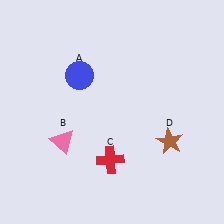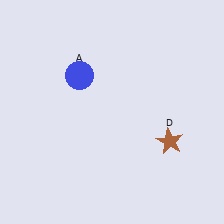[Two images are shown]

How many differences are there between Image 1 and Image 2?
There are 2 differences between the two images.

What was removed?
The pink triangle (B), the red cross (C) were removed in Image 2.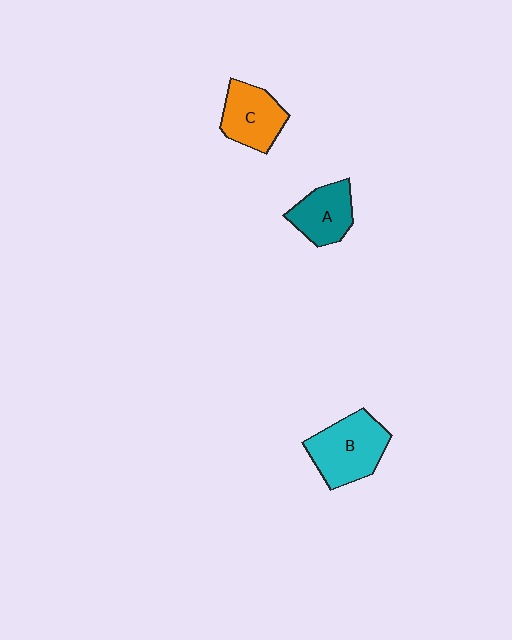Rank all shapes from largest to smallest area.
From largest to smallest: B (cyan), C (orange), A (teal).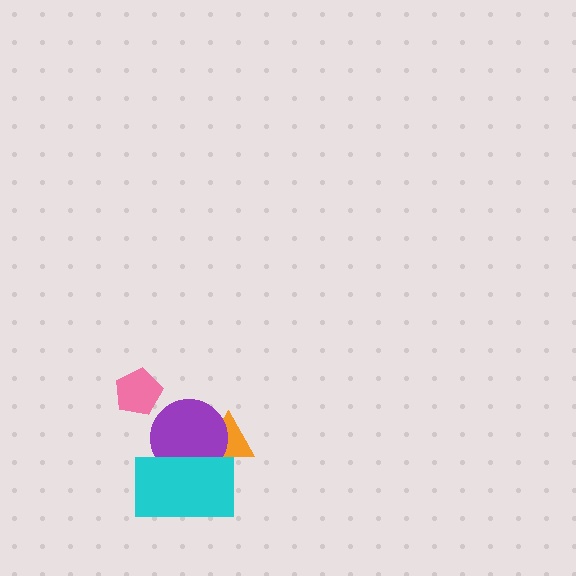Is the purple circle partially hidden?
Yes, it is partially covered by another shape.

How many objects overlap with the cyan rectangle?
2 objects overlap with the cyan rectangle.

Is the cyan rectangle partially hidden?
No, no other shape covers it.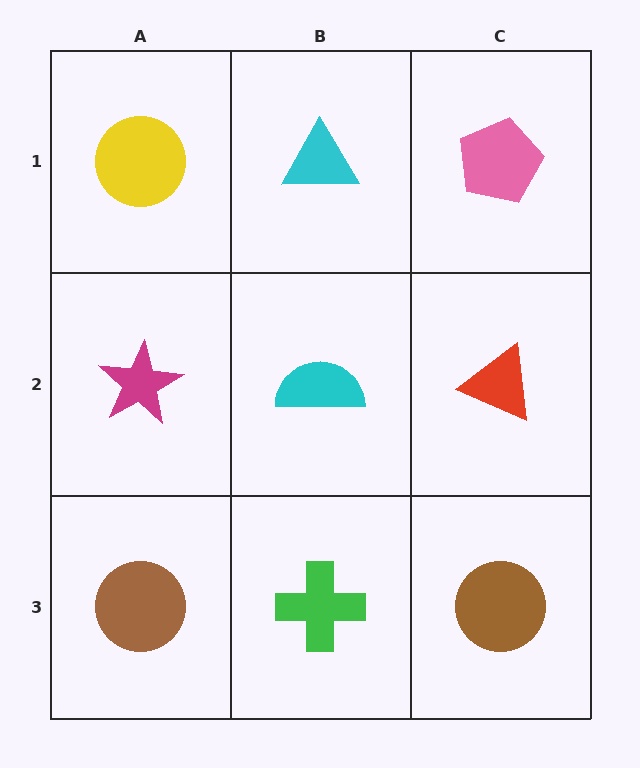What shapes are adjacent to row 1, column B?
A cyan semicircle (row 2, column B), a yellow circle (row 1, column A), a pink pentagon (row 1, column C).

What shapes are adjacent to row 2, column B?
A cyan triangle (row 1, column B), a green cross (row 3, column B), a magenta star (row 2, column A), a red triangle (row 2, column C).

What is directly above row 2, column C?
A pink pentagon.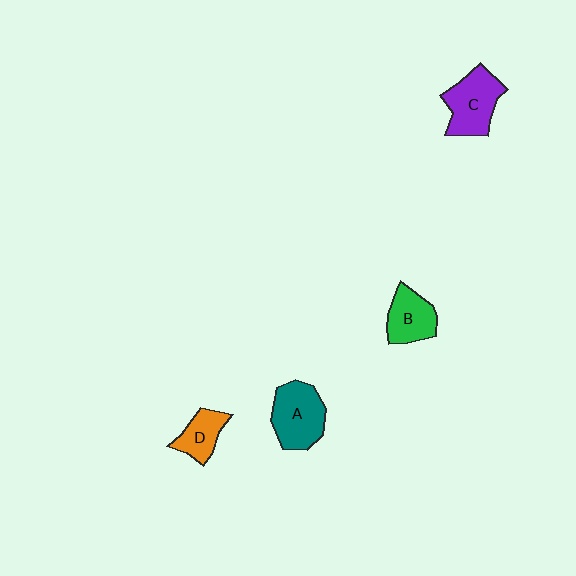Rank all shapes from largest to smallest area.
From largest to smallest: A (teal), C (purple), B (green), D (orange).